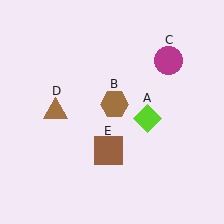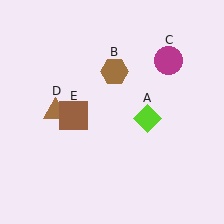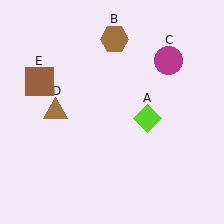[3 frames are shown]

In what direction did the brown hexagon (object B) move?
The brown hexagon (object B) moved up.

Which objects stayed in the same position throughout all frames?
Lime diamond (object A) and magenta circle (object C) and brown triangle (object D) remained stationary.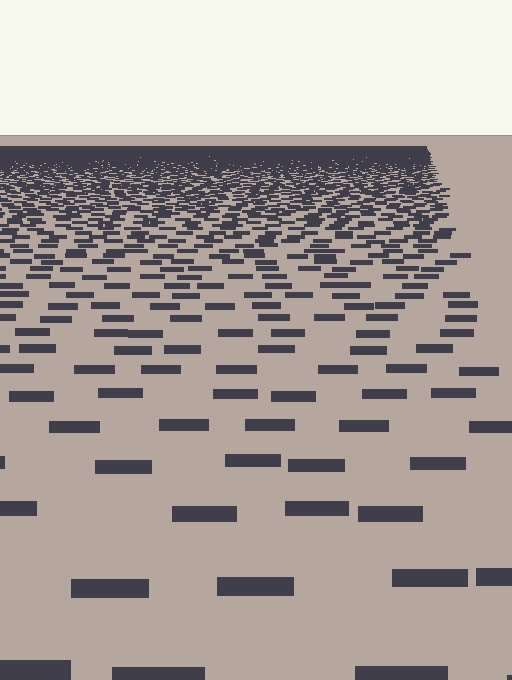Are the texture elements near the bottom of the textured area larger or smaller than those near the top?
Larger. Near the bottom, elements are closer to the viewer and appear at a bigger on-screen size.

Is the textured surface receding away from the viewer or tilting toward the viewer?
The surface is receding away from the viewer. Texture elements get smaller and denser toward the top.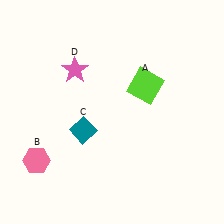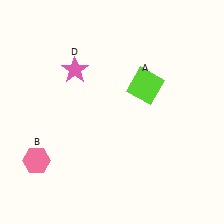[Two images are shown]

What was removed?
The teal diamond (C) was removed in Image 2.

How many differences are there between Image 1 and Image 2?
There is 1 difference between the two images.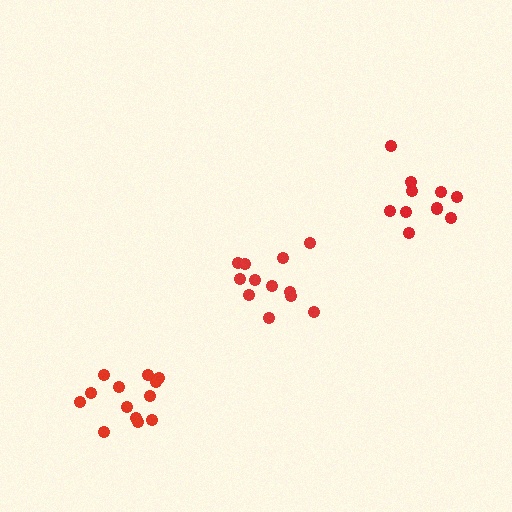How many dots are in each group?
Group 1: 10 dots, Group 2: 12 dots, Group 3: 13 dots (35 total).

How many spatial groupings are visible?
There are 3 spatial groupings.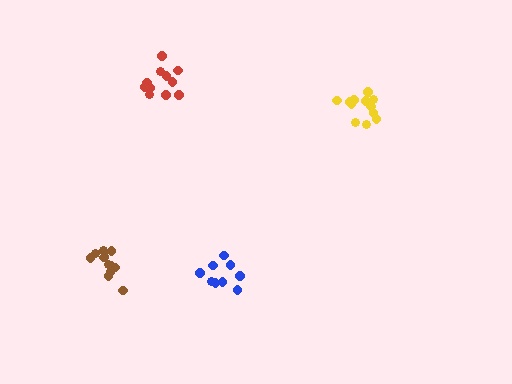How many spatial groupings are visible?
There are 4 spatial groupings.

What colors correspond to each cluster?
The clusters are colored: brown, yellow, red, blue.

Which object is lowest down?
The blue cluster is bottommost.